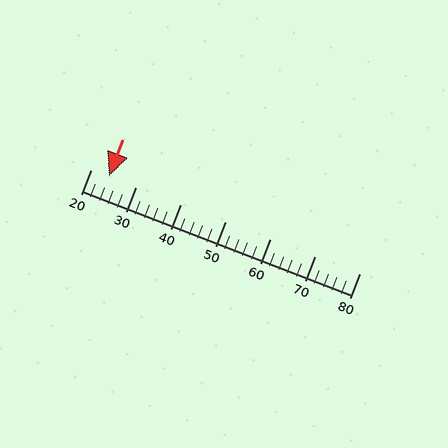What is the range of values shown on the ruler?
The ruler shows values from 20 to 80.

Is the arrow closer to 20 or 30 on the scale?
The arrow is closer to 20.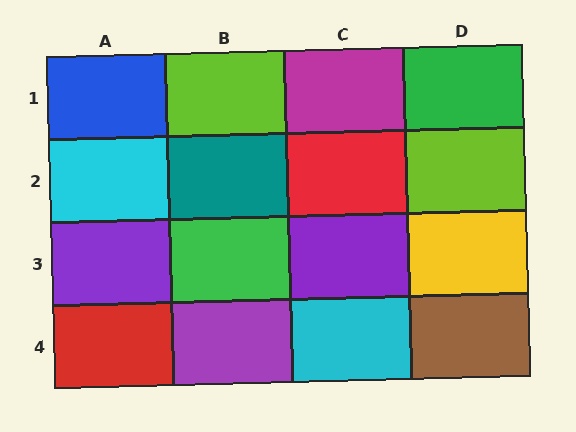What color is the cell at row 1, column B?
Lime.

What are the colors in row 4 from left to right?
Red, purple, cyan, brown.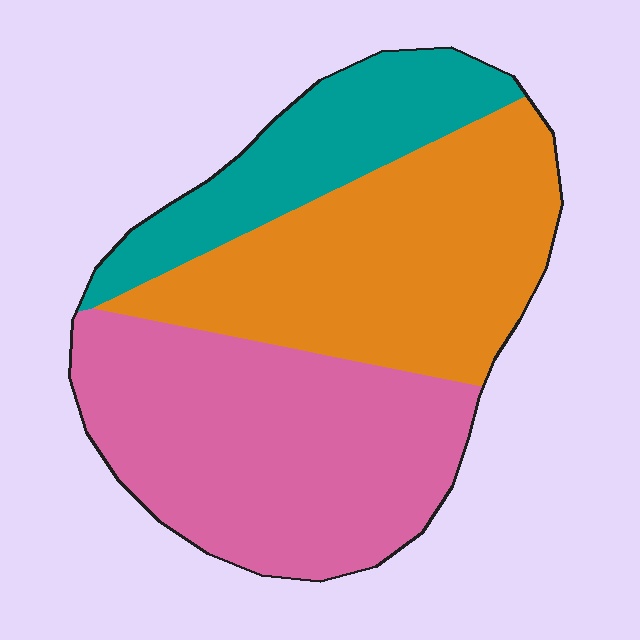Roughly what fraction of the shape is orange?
Orange takes up about three eighths (3/8) of the shape.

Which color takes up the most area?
Pink, at roughly 40%.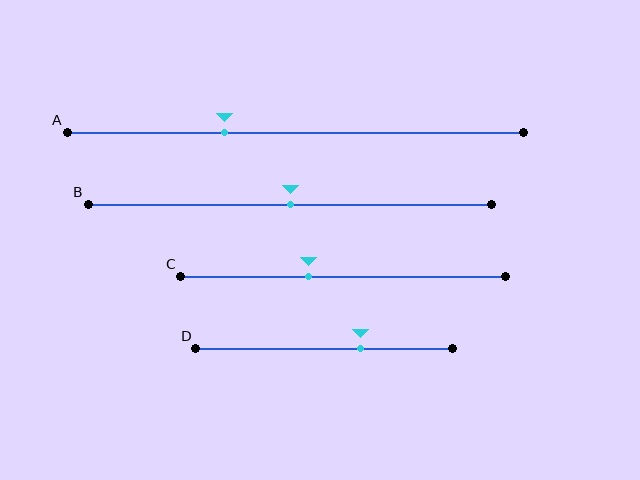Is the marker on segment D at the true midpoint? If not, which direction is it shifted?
No, the marker on segment D is shifted to the right by about 14% of the segment length.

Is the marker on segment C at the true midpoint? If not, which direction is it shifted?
No, the marker on segment C is shifted to the left by about 11% of the segment length.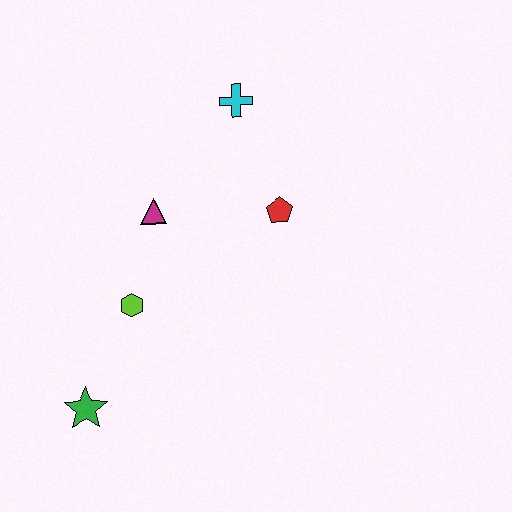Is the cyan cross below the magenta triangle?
No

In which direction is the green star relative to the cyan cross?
The green star is below the cyan cross.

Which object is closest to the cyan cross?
The red pentagon is closest to the cyan cross.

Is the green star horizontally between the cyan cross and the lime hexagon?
No